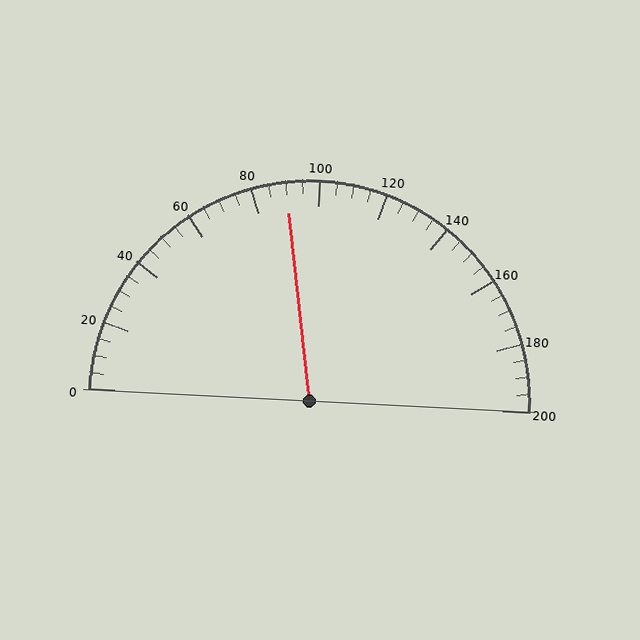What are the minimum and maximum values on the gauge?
The gauge ranges from 0 to 200.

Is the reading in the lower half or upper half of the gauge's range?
The reading is in the lower half of the range (0 to 200).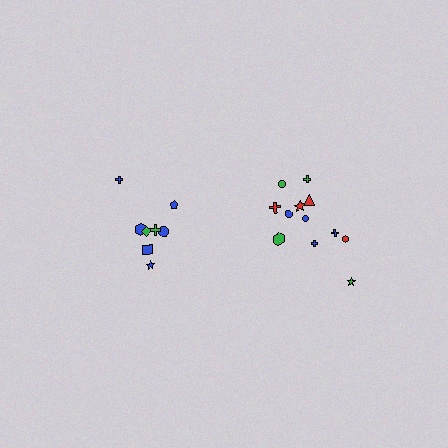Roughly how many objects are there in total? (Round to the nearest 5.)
Roughly 20 objects in total.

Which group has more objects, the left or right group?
The right group.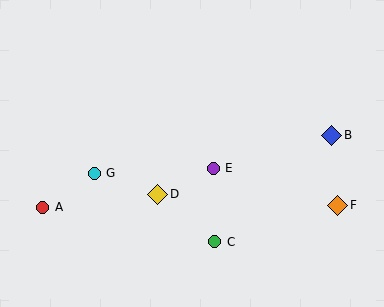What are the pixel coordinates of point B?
Point B is at (332, 136).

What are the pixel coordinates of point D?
Point D is at (158, 194).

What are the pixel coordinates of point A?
Point A is at (43, 207).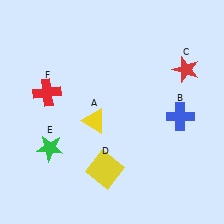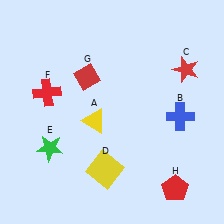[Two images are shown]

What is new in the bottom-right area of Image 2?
A red pentagon (H) was added in the bottom-right area of Image 2.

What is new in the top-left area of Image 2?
A red diamond (G) was added in the top-left area of Image 2.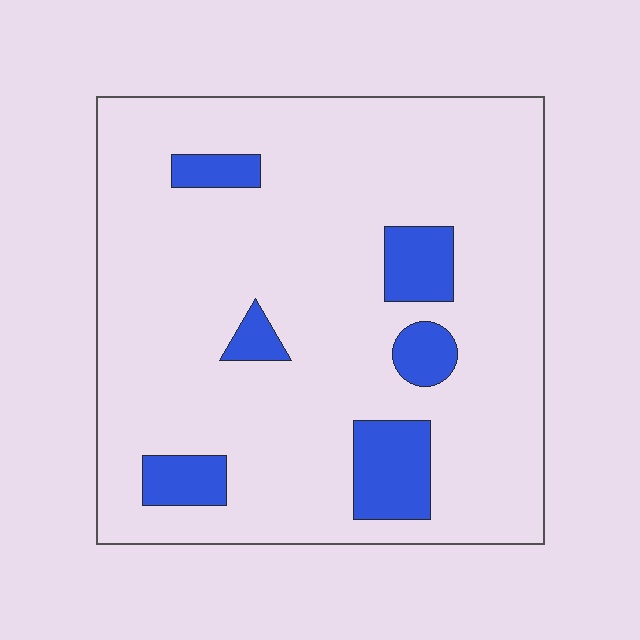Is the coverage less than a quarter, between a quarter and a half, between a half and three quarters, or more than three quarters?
Less than a quarter.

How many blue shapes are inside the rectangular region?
6.